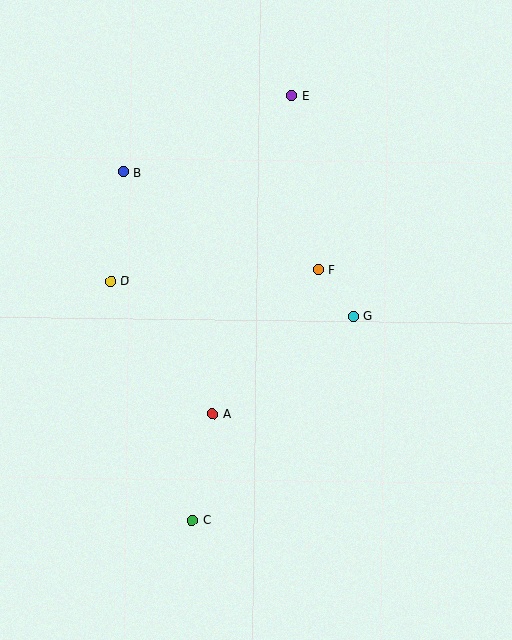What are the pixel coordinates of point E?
Point E is at (292, 96).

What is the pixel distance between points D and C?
The distance between D and C is 253 pixels.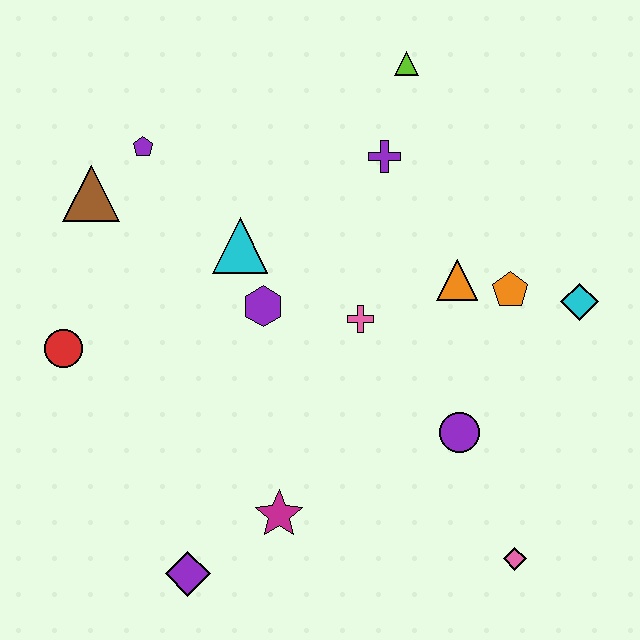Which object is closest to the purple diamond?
The magenta star is closest to the purple diamond.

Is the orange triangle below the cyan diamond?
No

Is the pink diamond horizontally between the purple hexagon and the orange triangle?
No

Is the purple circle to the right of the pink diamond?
No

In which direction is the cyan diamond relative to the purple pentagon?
The cyan diamond is to the right of the purple pentagon.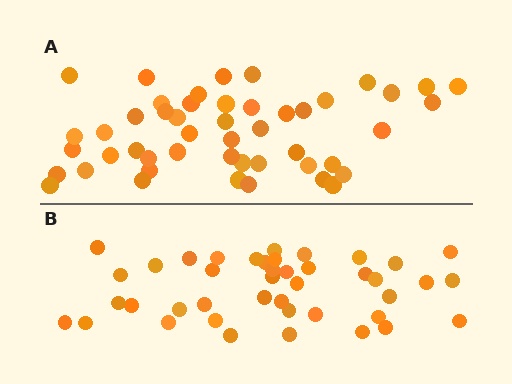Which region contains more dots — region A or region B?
Region A (the top region) has more dots.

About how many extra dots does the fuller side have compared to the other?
Region A has about 6 more dots than region B.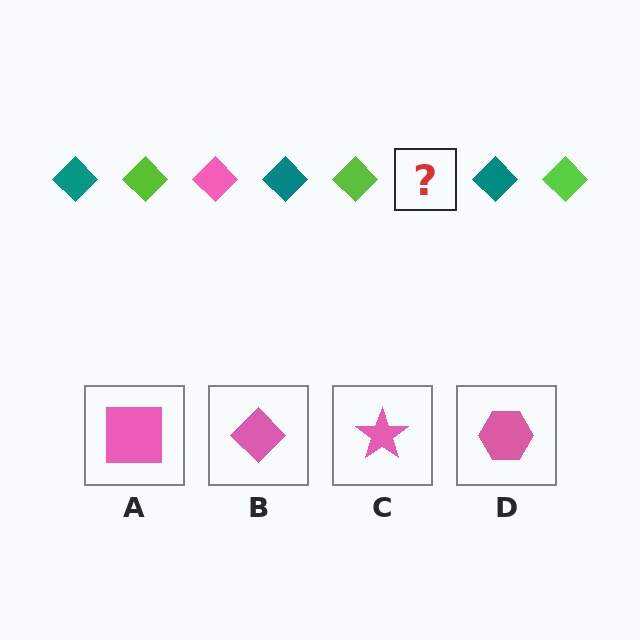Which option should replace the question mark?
Option B.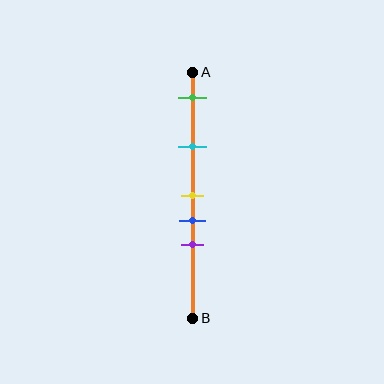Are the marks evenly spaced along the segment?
No, the marks are not evenly spaced.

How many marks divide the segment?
There are 5 marks dividing the segment.